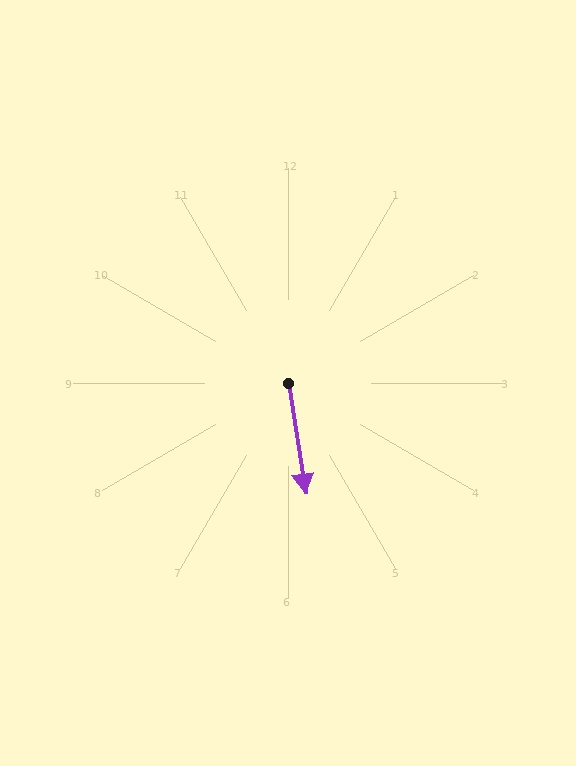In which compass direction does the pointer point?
South.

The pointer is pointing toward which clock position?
Roughly 6 o'clock.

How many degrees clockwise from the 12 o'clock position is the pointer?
Approximately 171 degrees.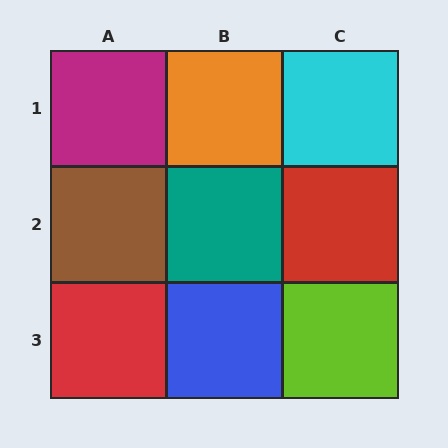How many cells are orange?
1 cell is orange.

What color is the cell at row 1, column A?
Magenta.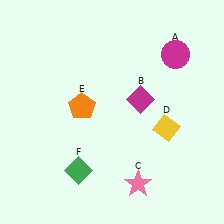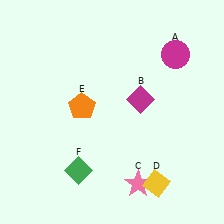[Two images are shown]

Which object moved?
The yellow diamond (D) moved down.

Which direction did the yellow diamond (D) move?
The yellow diamond (D) moved down.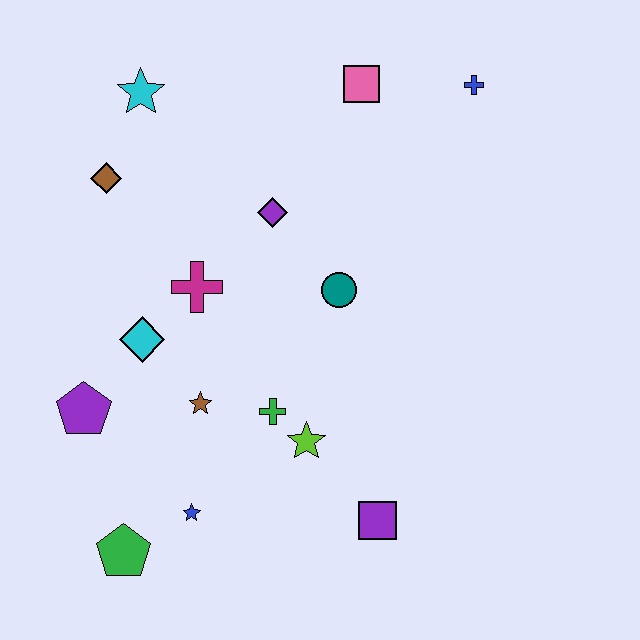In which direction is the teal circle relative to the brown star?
The teal circle is to the right of the brown star.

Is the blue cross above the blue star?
Yes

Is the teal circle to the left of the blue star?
No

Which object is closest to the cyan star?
The brown diamond is closest to the cyan star.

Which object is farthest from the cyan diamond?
The blue cross is farthest from the cyan diamond.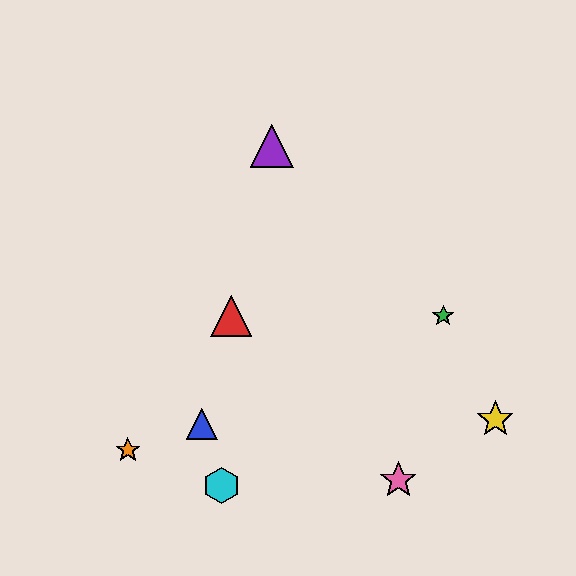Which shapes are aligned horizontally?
The red triangle, the green star are aligned horizontally.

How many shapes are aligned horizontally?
2 shapes (the red triangle, the green star) are aligned horizontally.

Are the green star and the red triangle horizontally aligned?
Yes, both are at y≈316.